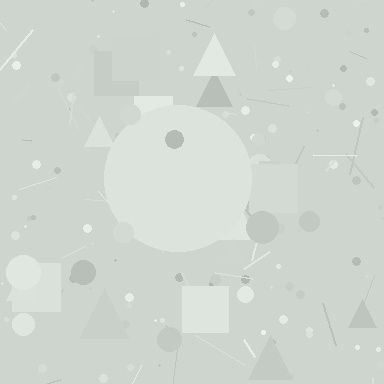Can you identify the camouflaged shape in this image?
The camouflaged shape is a circle.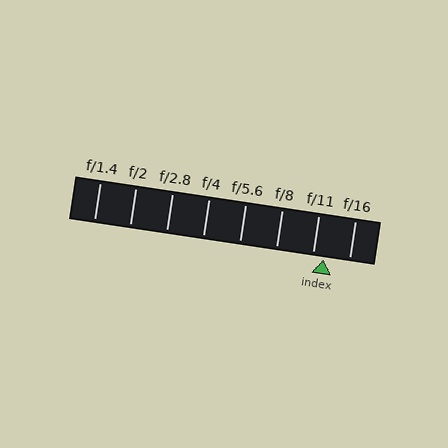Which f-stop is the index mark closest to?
The index mark is closest to f/11.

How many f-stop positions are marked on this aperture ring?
There are 8 f-stop positions marked.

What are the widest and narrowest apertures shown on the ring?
The widest aperture shown is f/1.4 and the narrowest is f/16.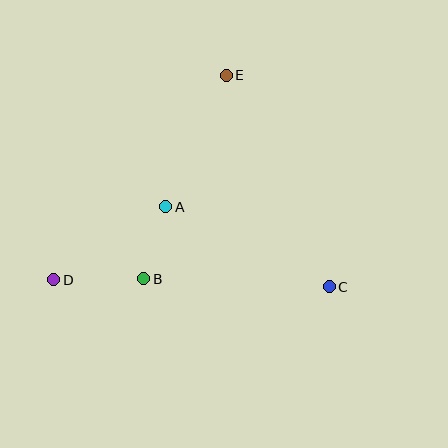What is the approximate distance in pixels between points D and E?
The distance between D and E is approximately 268 pixels.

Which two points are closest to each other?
Points A and B are closest to each other.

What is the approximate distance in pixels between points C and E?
The distance between C and E is approximately 235 pixels.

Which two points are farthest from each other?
Points C and D are farthest from each other.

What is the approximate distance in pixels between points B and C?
The distance between B and C is approximately 186 pixels.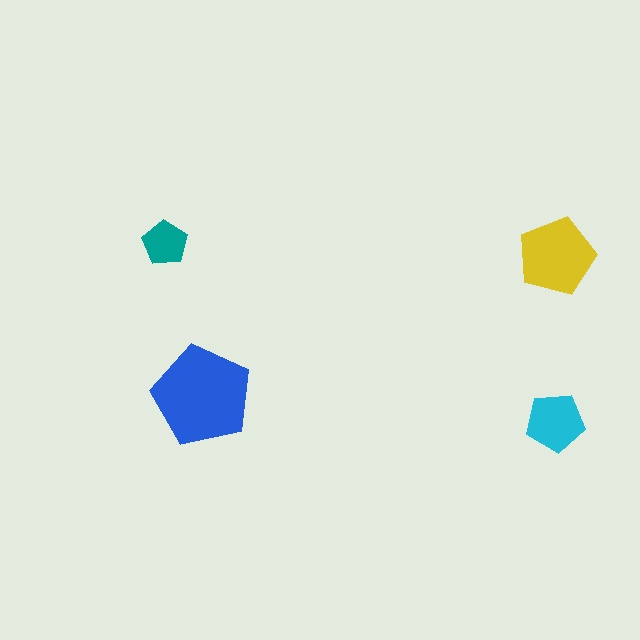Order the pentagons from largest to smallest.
the blue one, the yellow one, the cyan one, the teal one.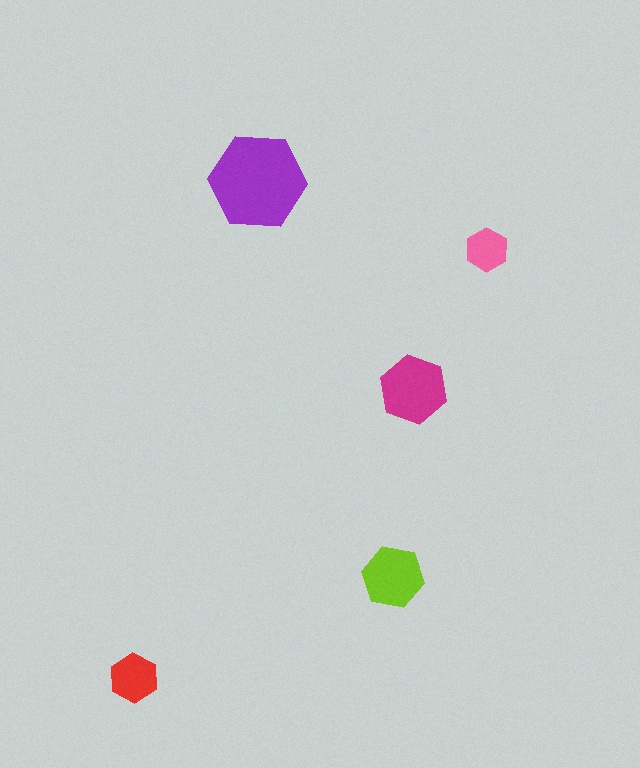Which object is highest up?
The purple hexagon is topmost.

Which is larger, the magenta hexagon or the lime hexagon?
The magenta one.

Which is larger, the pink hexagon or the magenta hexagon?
The magenta one.